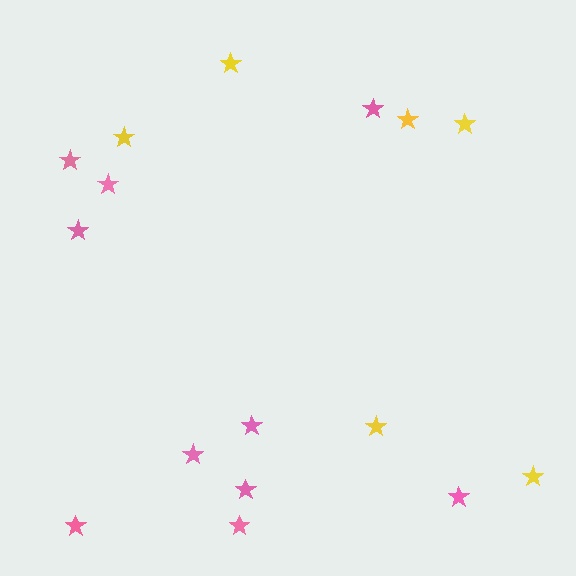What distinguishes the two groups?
There are 2 groups: one group of pink stars (10) and one group of yellow stars (6).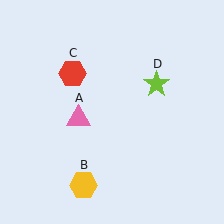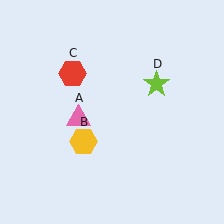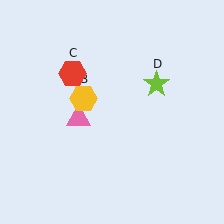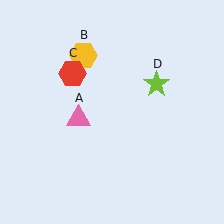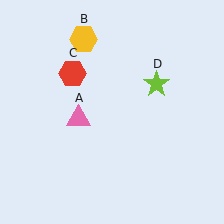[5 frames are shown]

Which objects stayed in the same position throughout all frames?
Pink triangle (object A) and red hexagon (object C) and lime star (object D) remained stationary.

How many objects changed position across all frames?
1 object changed position: yellow hexagon (object B).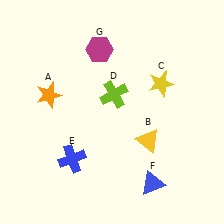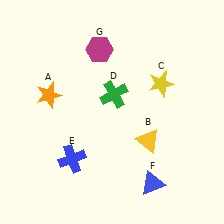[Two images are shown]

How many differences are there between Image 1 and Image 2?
There is 1 difference between the two images.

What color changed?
The cross (D) changed from lime in Image 1 to green in Image 2.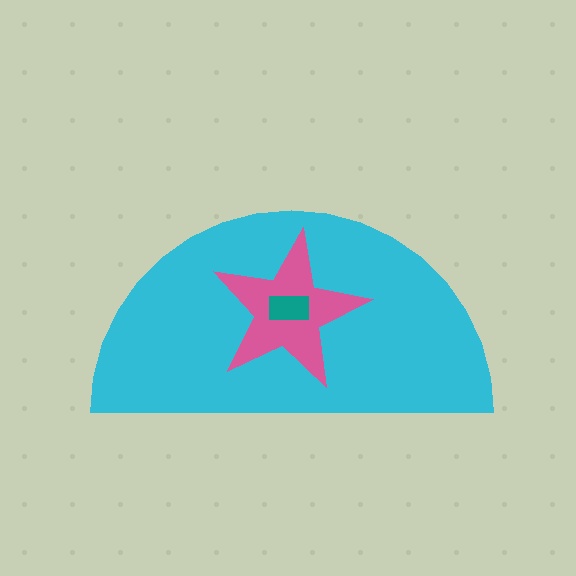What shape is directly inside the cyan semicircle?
The pink star.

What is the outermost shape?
The cyan semicircle.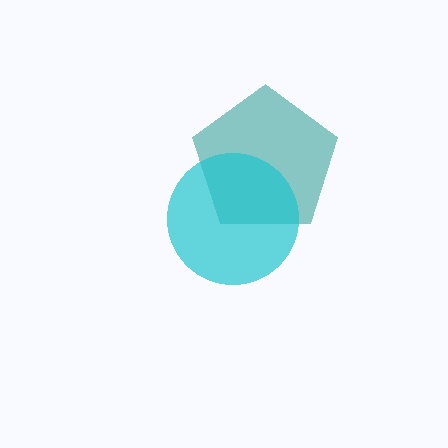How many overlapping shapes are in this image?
There are 2 overlapping shapes in the image.